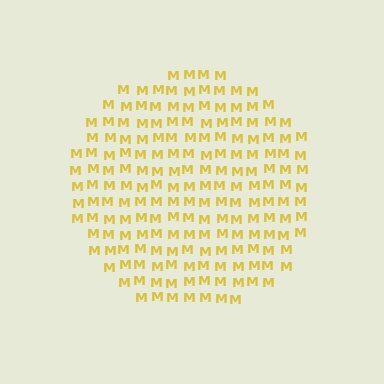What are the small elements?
The small elements are letter M's.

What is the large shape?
The large shape is a circle.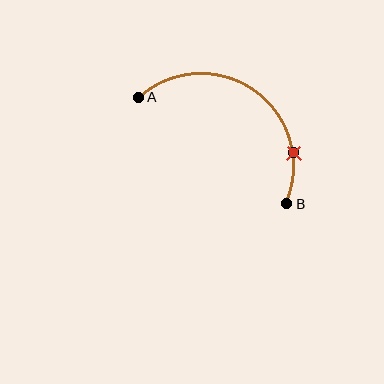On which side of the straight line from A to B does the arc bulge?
The arc bulges above and to the right of the straight line connecting A and B.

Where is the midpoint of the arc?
The arc midpoint is the point on the curve farthest from the straight line joining A and B. It sits above and to the right of that line.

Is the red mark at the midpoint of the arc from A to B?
No. The red mark lies on the arc but is closer to endpoint B. The arc midpoint would be at the point on the curve equidistant along the arc from both A and B.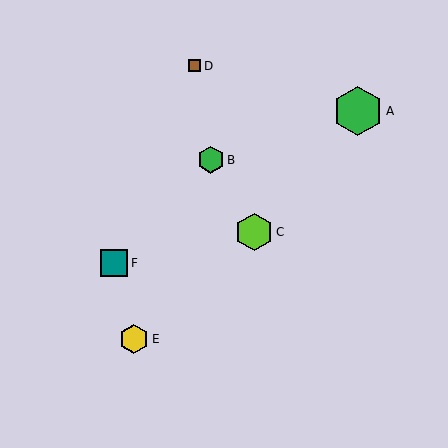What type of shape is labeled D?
Shape D is a brown square.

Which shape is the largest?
The green hexagon (labeled A) is the largest.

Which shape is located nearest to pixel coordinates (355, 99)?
The green hexagon (labeled A) at (358, 111) is nearest to that location.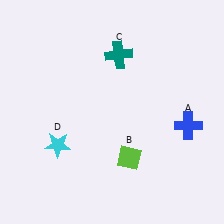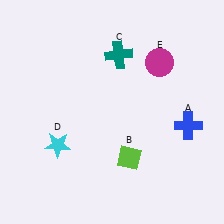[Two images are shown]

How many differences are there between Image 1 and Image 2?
There is 1 difference between the two images.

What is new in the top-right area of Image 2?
A magenta circle (E) was added in the top-right area of Image 2.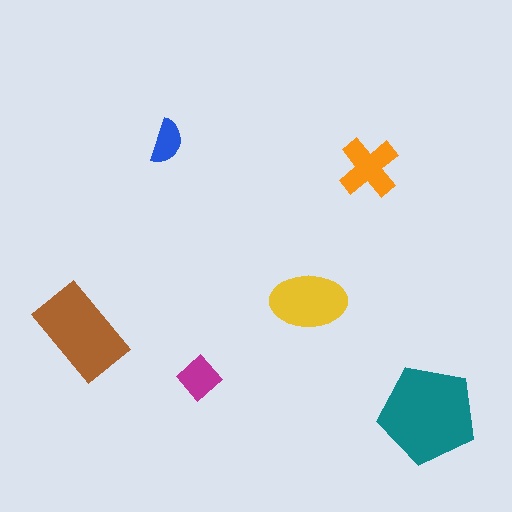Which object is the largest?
The teal pentagon.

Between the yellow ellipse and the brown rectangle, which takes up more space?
The brown rectangle.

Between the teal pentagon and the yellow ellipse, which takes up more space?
The teal pentagon.